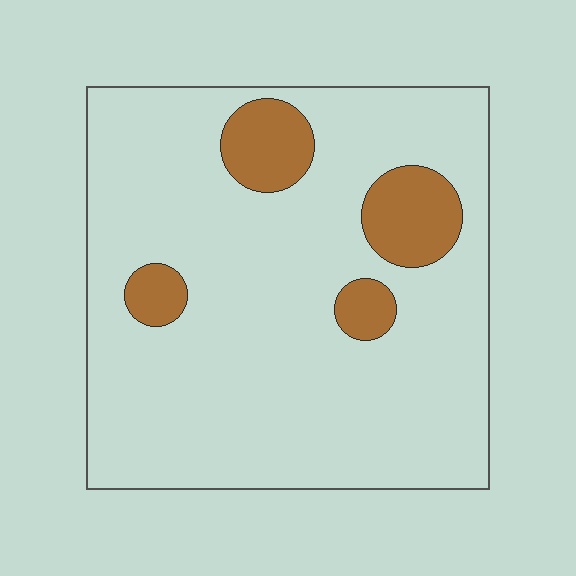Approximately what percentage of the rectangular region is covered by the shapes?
Approximately 15%.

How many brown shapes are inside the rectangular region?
4.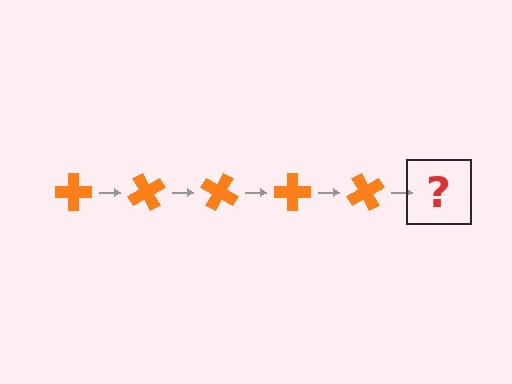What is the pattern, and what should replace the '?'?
The pattern is that the cross rotates 60 degrees each step. The '?' should be an orange cross rotated 300 degrees.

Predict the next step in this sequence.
The next step is an orange cross rotated 300 degrees.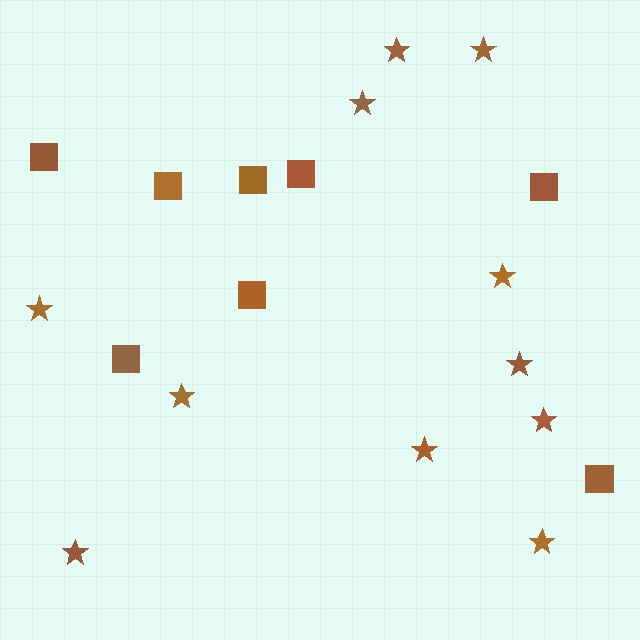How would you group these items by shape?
There are 2 groups: one group of stars (11) and one group of squares (8).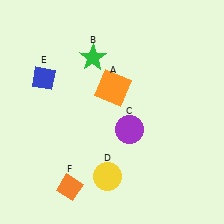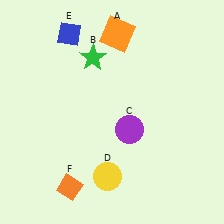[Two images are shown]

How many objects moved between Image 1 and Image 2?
2 objects moved between the two images.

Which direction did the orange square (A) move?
The orange square (A) moved up.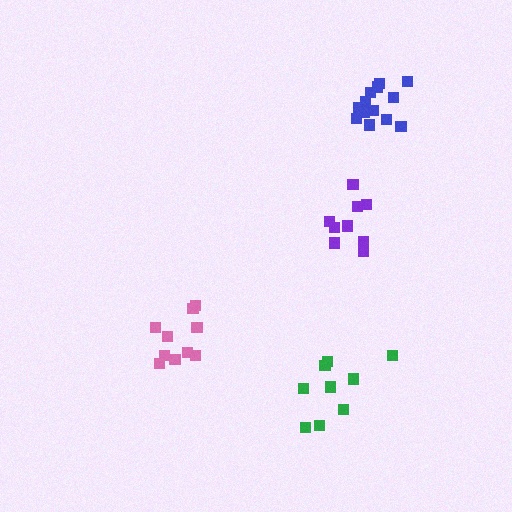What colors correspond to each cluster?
The clusters are colored: pink, blue, purple, green.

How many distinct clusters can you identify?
There are 4 distinct clusters.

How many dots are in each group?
Group 1: 10 dots, Group 2: 13 dots, Group 3: 9 dots, Group 4: 9 dots (41 total).